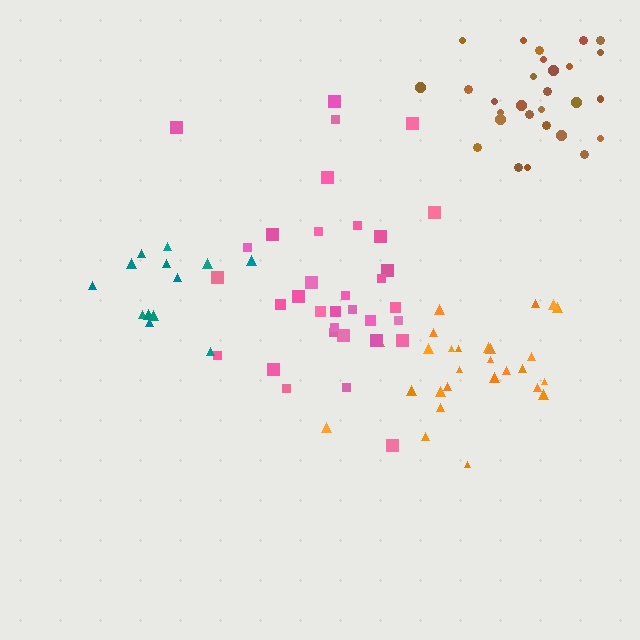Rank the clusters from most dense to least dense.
brown, orange, teal, pink.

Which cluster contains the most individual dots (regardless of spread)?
Pink (34).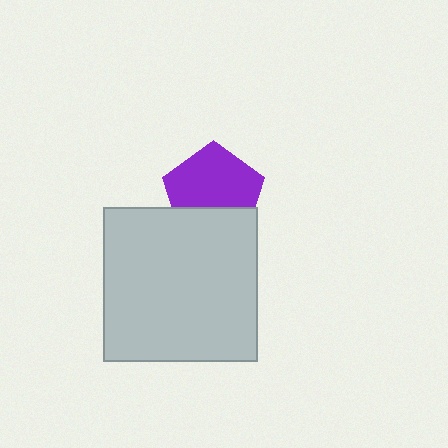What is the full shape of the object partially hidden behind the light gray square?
The partially hidden object is a purple pentagon.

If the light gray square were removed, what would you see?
You would see the complete purple pentagon.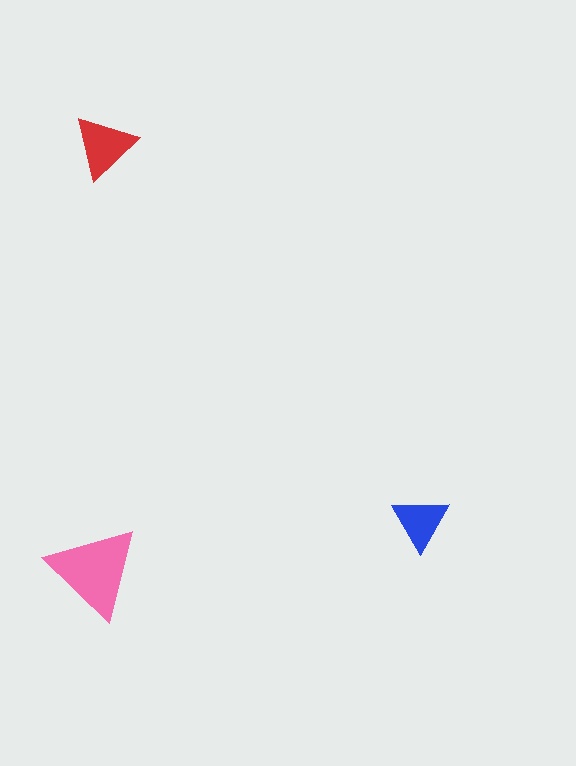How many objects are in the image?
There are 3 objects in the image.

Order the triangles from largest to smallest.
the pink one, the red one, the blue one.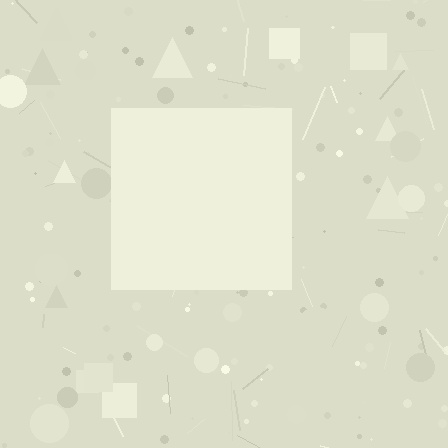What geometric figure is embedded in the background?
A square is embedded in the background.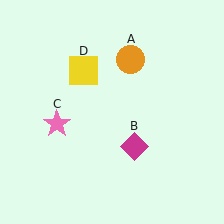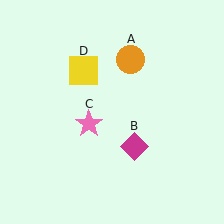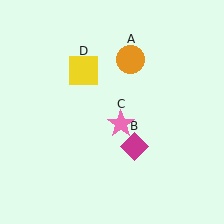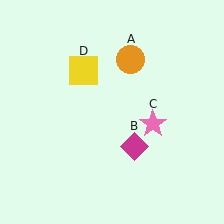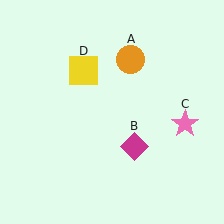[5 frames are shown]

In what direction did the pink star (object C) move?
The pink star (object C) moved right.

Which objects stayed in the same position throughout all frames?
Orange circle (object A) and magenta diamond (object B) and yellow square (object D) remained stationary.